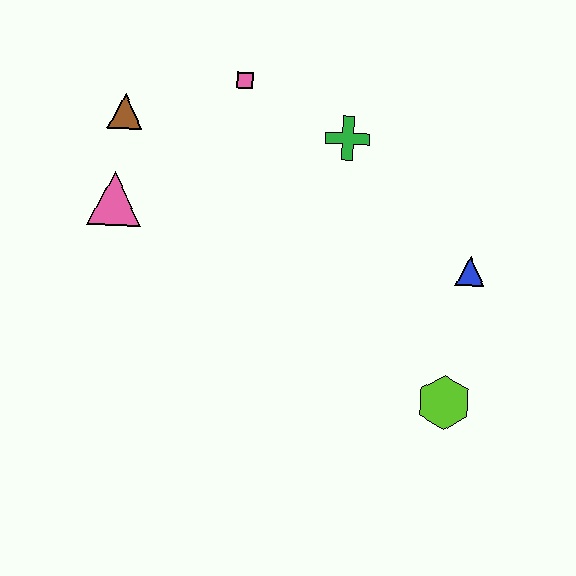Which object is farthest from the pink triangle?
The lime hexagon is farthest from the pink triangle.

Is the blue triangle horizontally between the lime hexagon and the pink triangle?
No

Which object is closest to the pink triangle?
The brown triangle is closest to the pink triangle.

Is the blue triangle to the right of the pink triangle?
Yes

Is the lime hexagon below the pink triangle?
Yes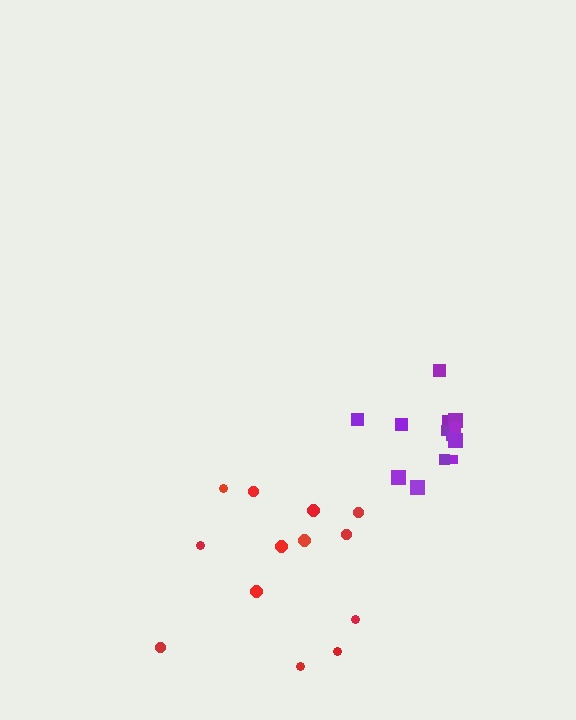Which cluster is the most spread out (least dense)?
Red.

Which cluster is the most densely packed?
Purple.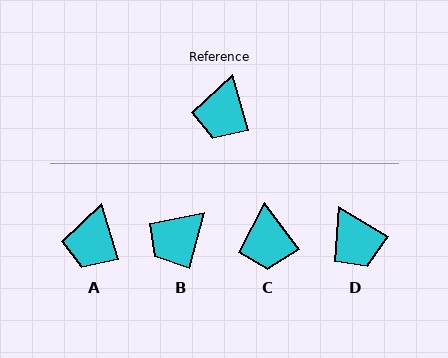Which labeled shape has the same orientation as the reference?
A.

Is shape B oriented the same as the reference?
No, it is off by about 31 degrees.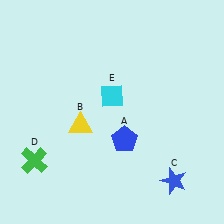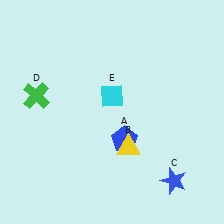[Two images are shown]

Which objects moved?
The objects that moved are: the yellow triangle (B), the green cross (D).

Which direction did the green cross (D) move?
The green cross (D) moved up.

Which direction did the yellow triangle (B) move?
The yellow triangle (B) moved right.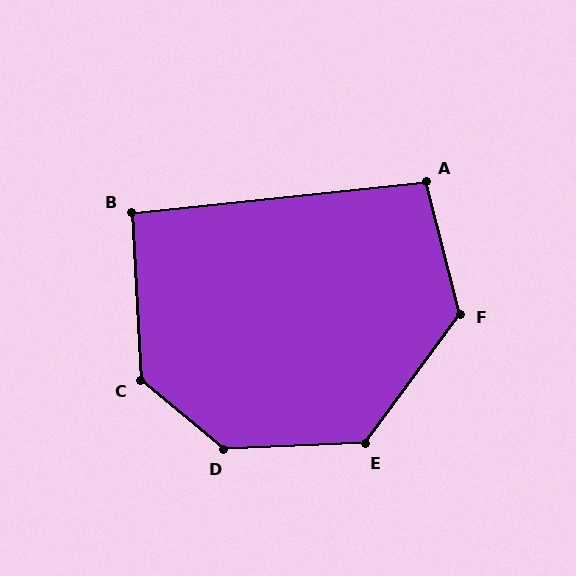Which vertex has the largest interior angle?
D, at approximately 138 degrees.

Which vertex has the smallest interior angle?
B, at approximately 93 degrees.